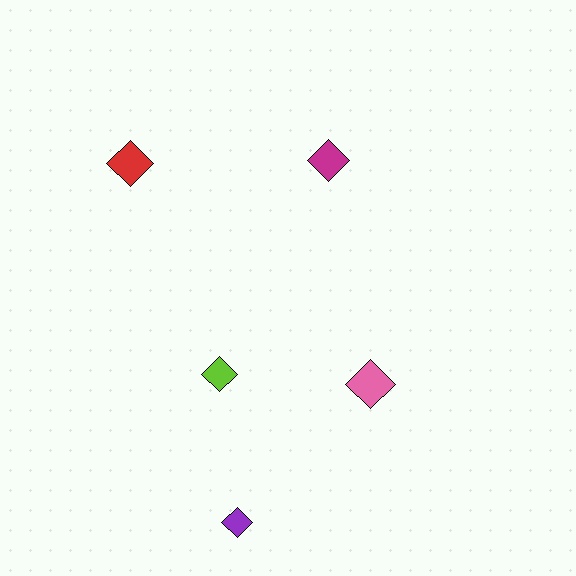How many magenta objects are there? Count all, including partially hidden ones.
There is 1 magenta object.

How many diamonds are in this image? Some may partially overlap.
There are 5 diamonds.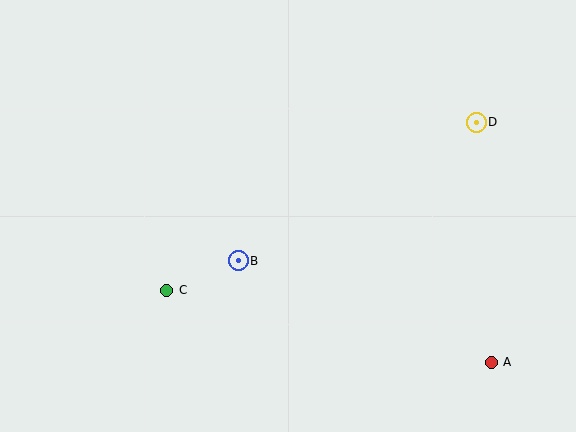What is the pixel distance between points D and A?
The distance between D and A is 240 pixels.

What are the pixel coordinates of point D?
Point D is at (476, 122).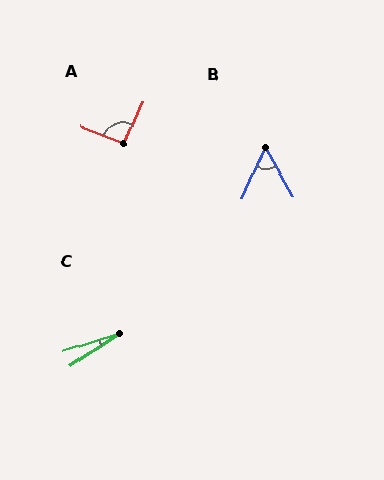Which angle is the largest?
A, at approximately 93 degrees.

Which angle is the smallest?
C, at approximately 16 degrees.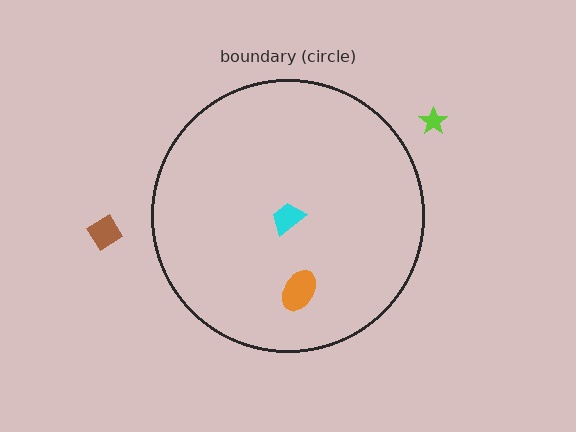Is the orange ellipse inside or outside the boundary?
Inside.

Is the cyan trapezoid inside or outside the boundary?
Inside.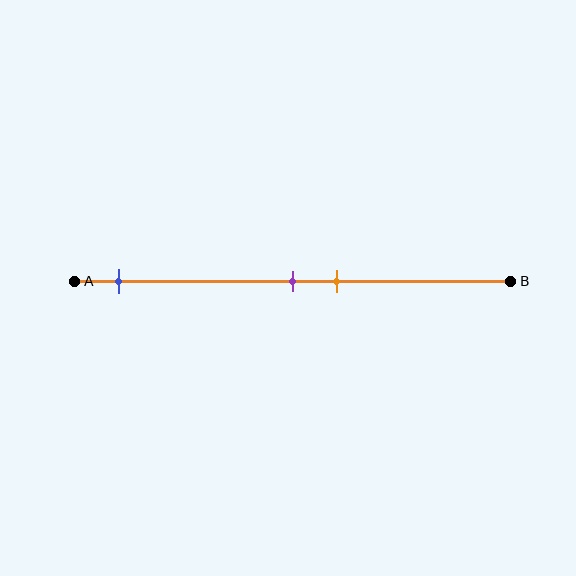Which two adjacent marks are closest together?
The purple and orange marks are the closest adjacent pair.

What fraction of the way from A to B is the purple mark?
The purple mark is approximately 50% (0.5) of the way from A to B.